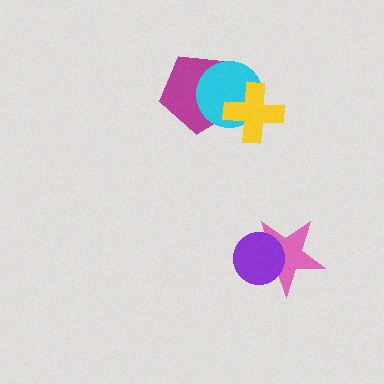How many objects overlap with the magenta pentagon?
2 objects overlap with the magenta pentagon.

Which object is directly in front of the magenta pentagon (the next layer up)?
The cyan circle is directly in front of the magenta pentagon.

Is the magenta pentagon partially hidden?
Yes, it is partially covered by another shape.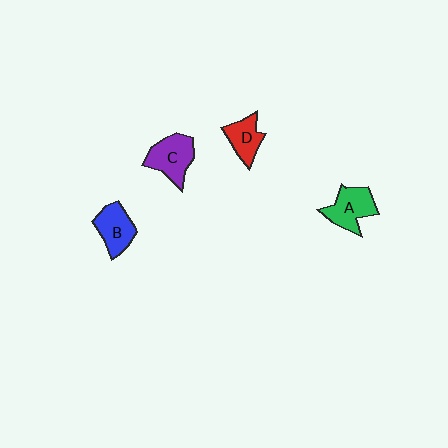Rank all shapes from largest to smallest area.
From largest to smallest: C (purple), A (green), B (blue), D (red).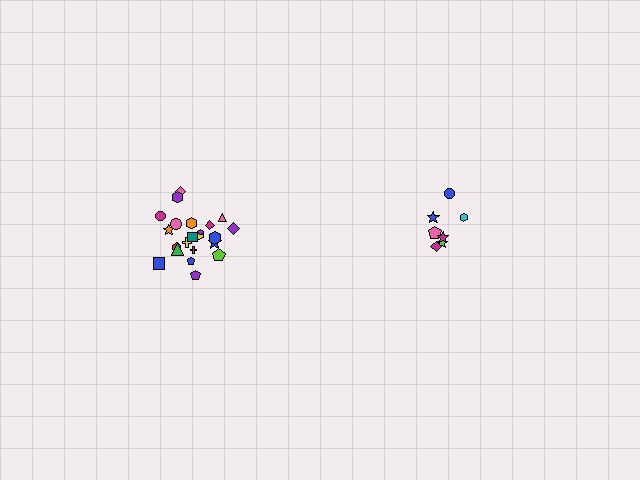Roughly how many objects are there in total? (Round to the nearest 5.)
Roughly 30 objects in total.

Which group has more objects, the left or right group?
The left group.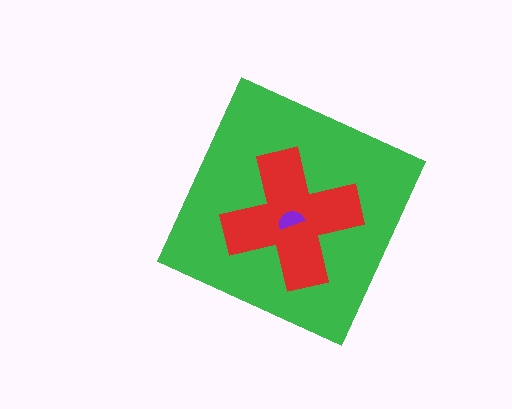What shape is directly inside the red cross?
The purple semicircle.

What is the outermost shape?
The green diamond.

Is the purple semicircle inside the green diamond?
Yes.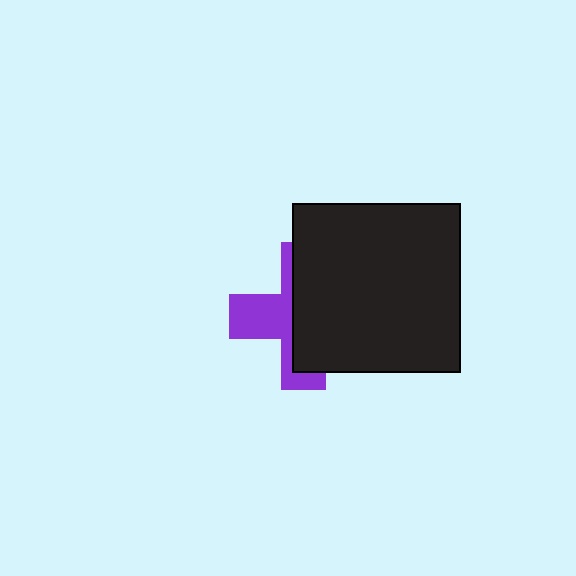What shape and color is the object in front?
The object in front is a black square.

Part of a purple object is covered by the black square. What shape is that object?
It is a cross.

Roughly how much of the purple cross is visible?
A small part of it is visible (roughly 39%).